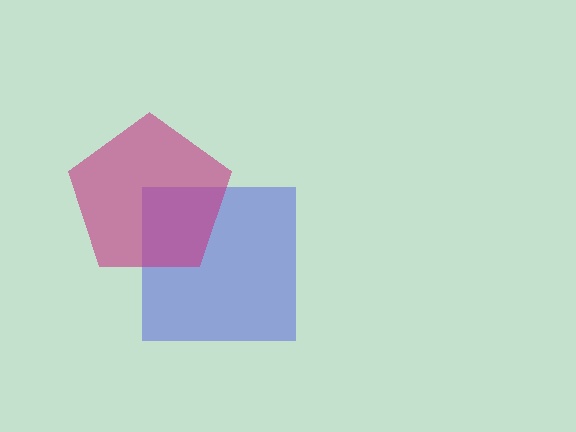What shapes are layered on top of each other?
The layered shapes are: a blue square, a magenta pentagon.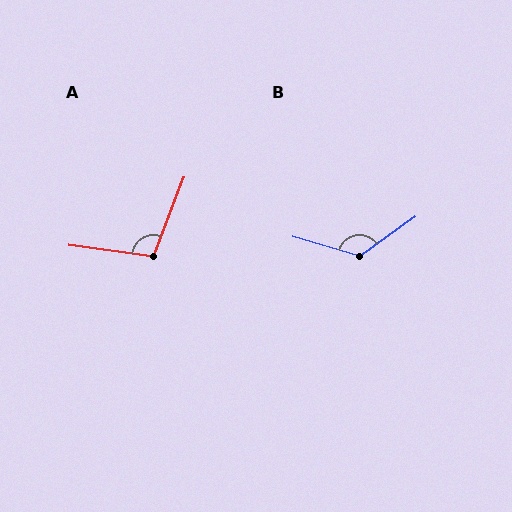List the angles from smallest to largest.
A (103°), B (128°).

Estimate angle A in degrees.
Approximately 103 degrees.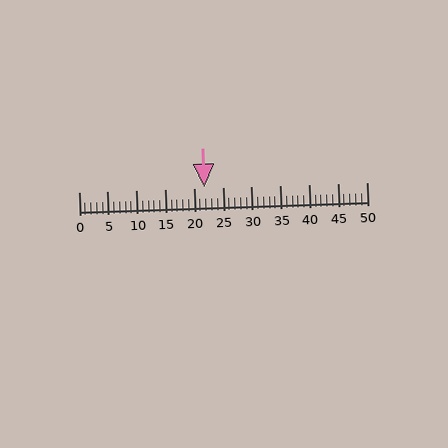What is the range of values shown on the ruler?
The ruler shows values from 0 to 50.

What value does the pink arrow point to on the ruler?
The pink arrow points to approximately 22.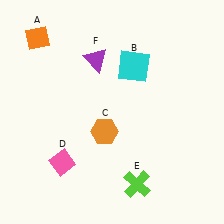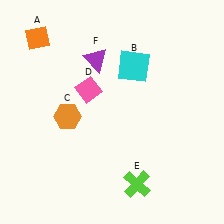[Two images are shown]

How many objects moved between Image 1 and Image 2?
2 objects moved between the two images.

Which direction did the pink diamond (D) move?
The pink diamond (D) moved up.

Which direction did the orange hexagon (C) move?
The orange hexagon (C) moved left.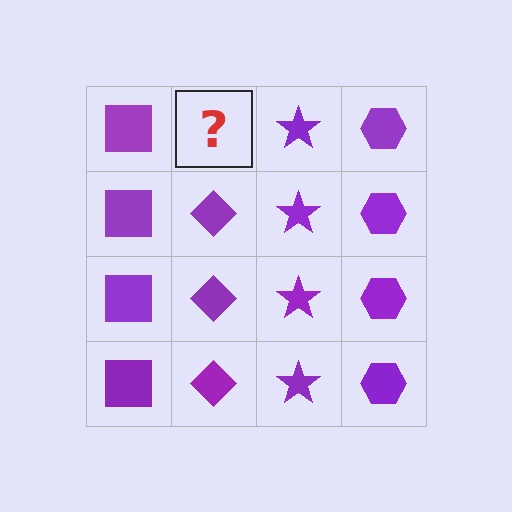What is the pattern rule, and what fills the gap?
The rule is that each column has a consistent shape. The gap should be filled with a purple diamond.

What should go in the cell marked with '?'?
The missing cell should contain a purple diamond.